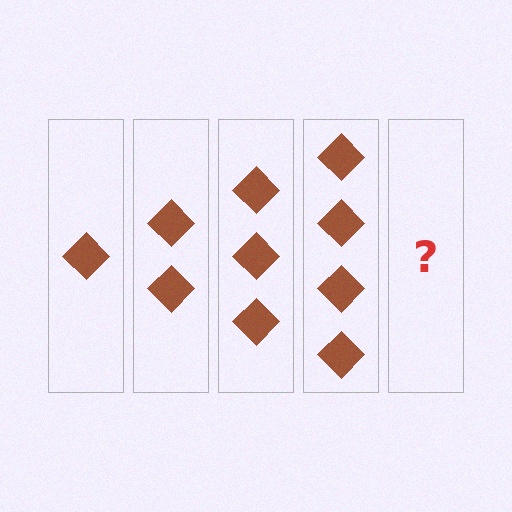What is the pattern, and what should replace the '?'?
The pattern is that each step adds one more diamond. The '?' should be 5 diamonds.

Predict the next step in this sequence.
The next step is 5 diamonds.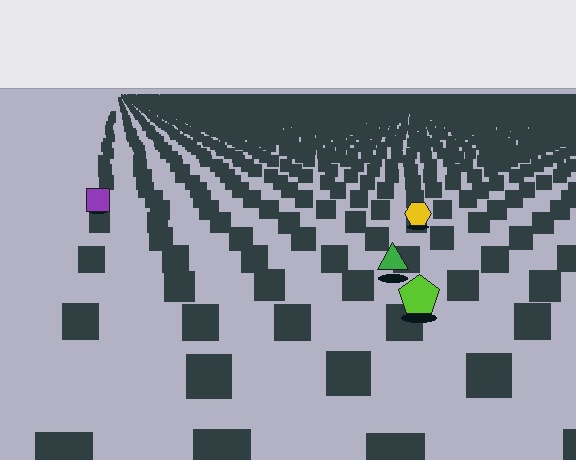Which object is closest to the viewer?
The lime pentagon is closest. The texture marks near it are larger and more spread out.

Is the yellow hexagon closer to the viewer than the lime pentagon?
No. The lime pentagon is closer — you can tell from the texture gradient: the ground texture is coarser near it.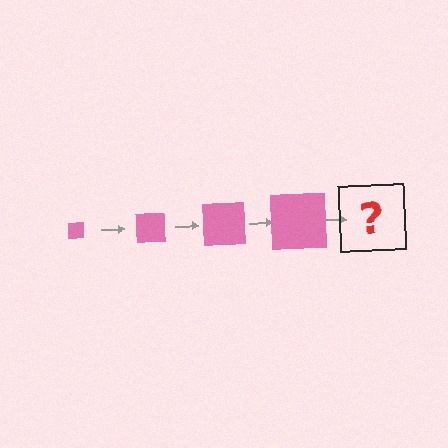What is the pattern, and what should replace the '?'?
The pattern is that the square gets progressively larger each step. The '?' should be a pink square, larger than the previous one.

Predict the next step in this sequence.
The next step is a pink square, larger than the previous one.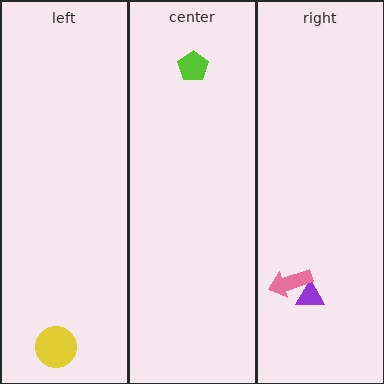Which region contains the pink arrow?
The right region.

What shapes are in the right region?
The purple triangle, the pink arrow.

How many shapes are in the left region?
1.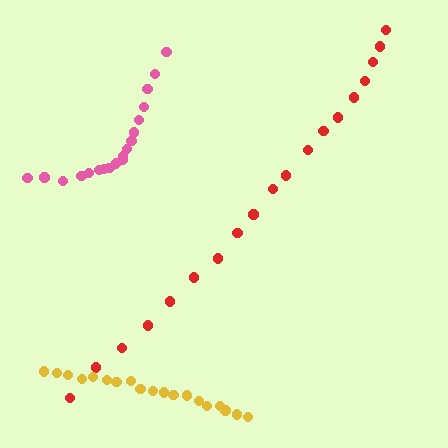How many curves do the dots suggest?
There are 3 distinct paths.